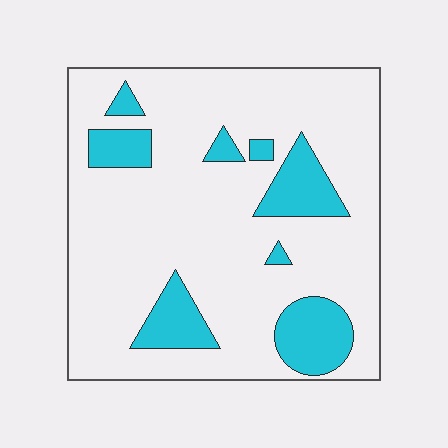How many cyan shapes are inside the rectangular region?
8.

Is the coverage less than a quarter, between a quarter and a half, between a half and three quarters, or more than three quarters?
Less than a quarter.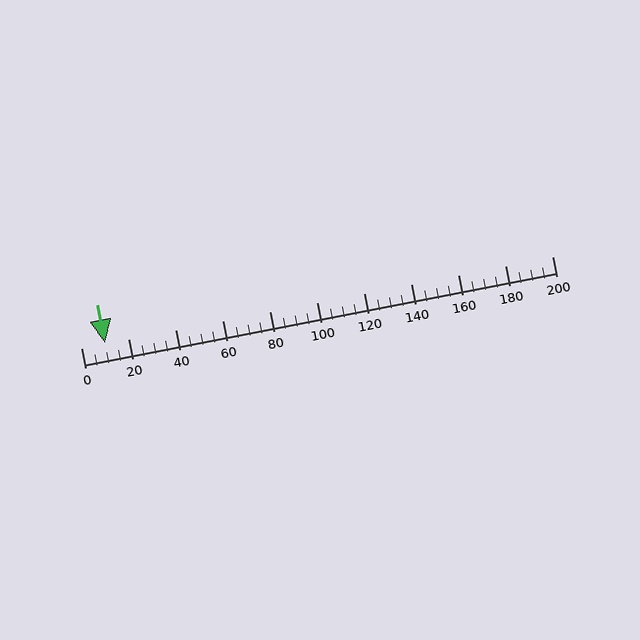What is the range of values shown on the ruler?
The ruler shows values from 0 to 200.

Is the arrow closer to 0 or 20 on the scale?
The arrow is closer to 20.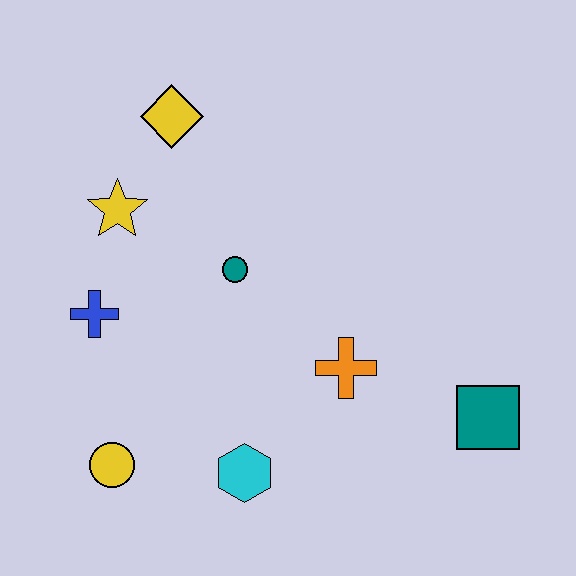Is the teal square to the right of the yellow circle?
Yes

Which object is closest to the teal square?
The orange cross is closest to the teal square.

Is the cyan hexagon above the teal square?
No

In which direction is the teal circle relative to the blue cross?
The teal circle is to the right of the blue cross.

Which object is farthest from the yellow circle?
The teal square is farthest from the yellow circle.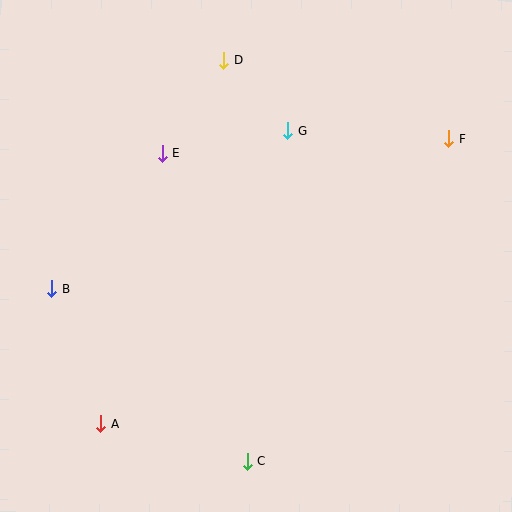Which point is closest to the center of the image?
Point G at (288, 131) is closest to the center.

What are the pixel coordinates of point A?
Point A is at (100, 423).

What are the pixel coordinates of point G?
Point G is at (288, 131).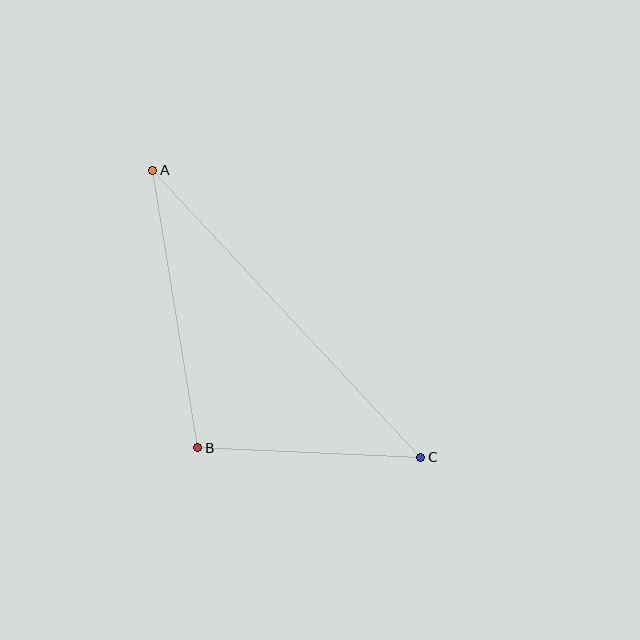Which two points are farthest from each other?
Points A and C are farthest from each other.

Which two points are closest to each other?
Points B and C are closest to each other.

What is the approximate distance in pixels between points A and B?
The distance between A and B is approximately 281 pixels.